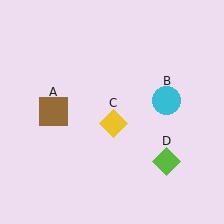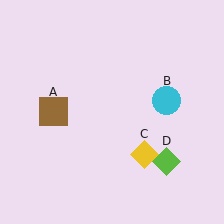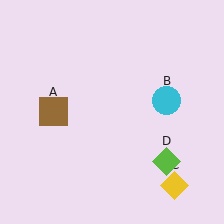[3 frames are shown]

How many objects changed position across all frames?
1 object changed position: yellow diamond (object C).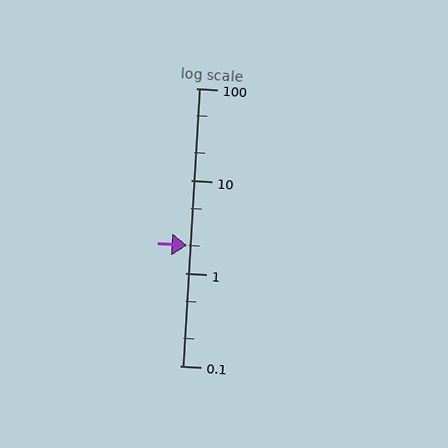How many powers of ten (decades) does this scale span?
The scale spans 3 decades, from 0.1 to 100.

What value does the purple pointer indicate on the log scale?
The pointer indicates approximately 2.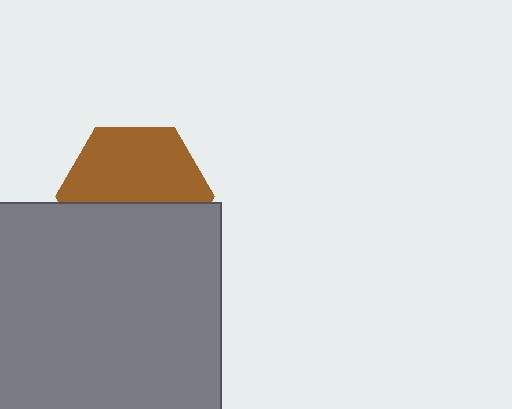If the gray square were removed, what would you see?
You would see the complete brown hexagon.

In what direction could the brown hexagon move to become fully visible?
The brown hexagon could move up. That would shift it out from behind the gray square entirely.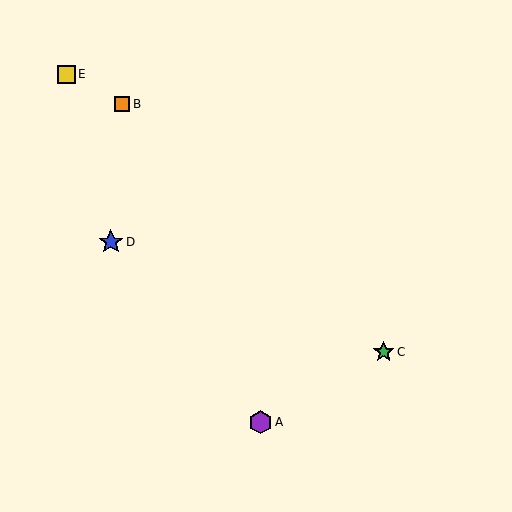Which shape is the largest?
The blue star (labeled D) is the largest.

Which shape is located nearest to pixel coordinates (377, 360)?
The green star (labeled C) at (384, 352) is nearest to that location.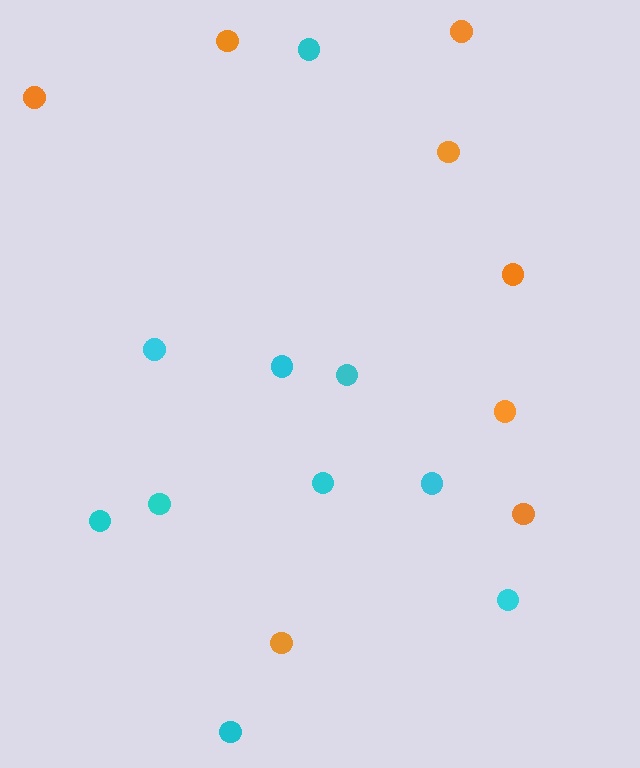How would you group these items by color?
There are 2 groups: one group of cyan circles (10) and one group of orange circles (8).